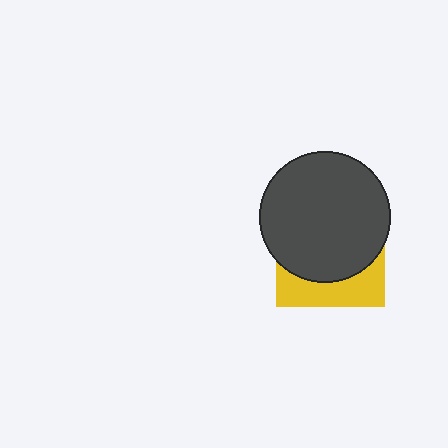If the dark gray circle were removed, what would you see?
You would see the complete yellow square.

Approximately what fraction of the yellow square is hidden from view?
Roughly 69% of the yellow square is hidden behind the dark gray circle.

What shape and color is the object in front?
The object in front is a dark gray circle.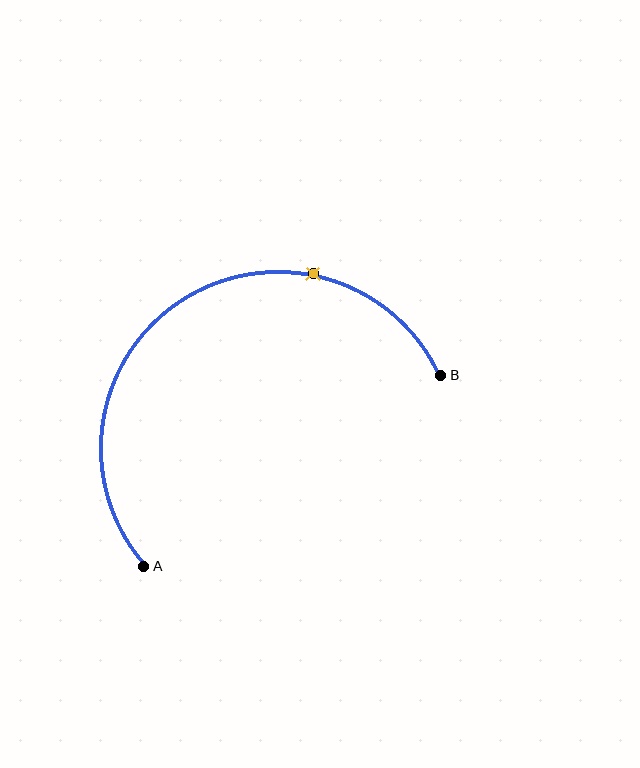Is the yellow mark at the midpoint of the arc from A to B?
No. The yellow mark lies on the arc but is closer to endpoint B. The arc midpoint would be at the point on the curve equidistant along the arc from both A and B.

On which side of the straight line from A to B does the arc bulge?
The arc bulges above the straight line connecting A and B.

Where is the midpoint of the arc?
The arc midpoint is the point on the curve farthest from the straight line joining A and B. It sits above that line.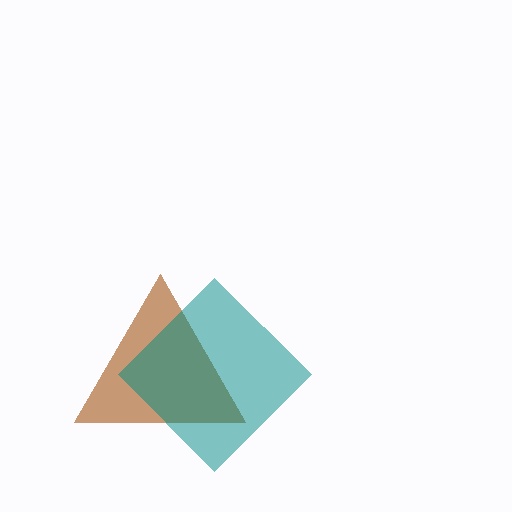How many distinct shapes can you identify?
There are 2 distinct shapes: a brown triangle, a teal diamond.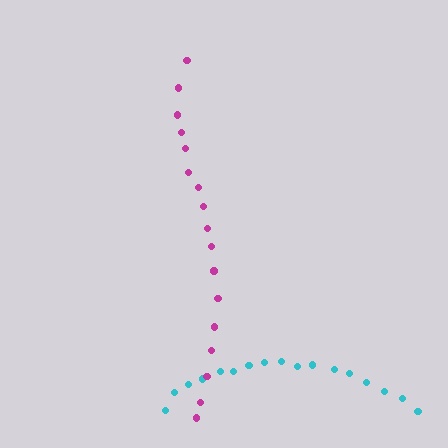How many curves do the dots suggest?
There are 2 distinct paths.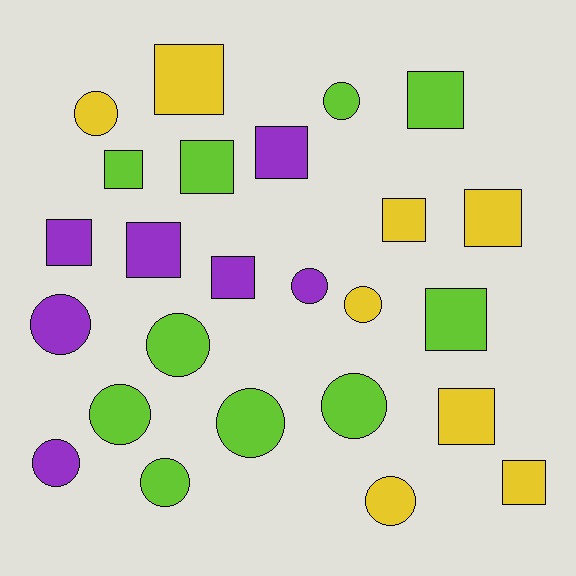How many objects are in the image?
There are 25 objects.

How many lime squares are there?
There are 4 lime squares.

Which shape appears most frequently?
Square, with 13 objects.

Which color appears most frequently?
Lime, with 10 objects.